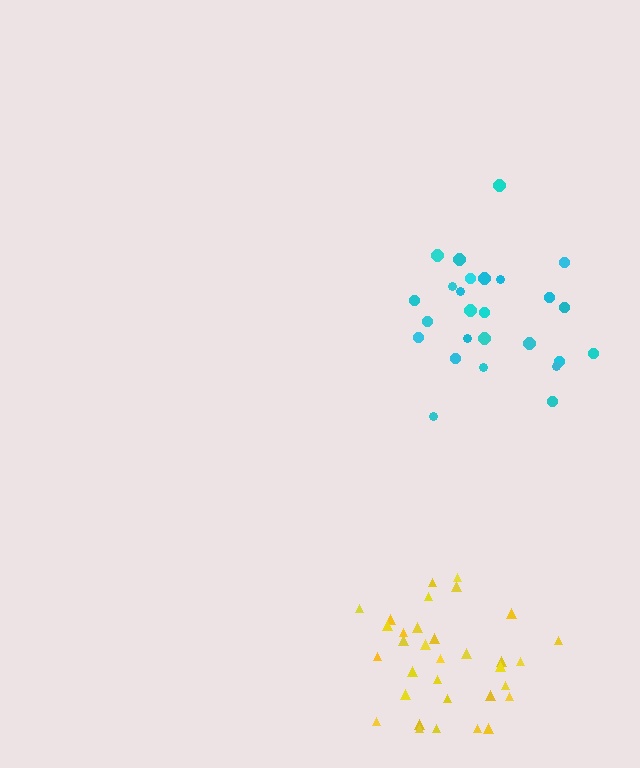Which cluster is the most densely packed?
Yellow.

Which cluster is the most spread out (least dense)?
Cyan.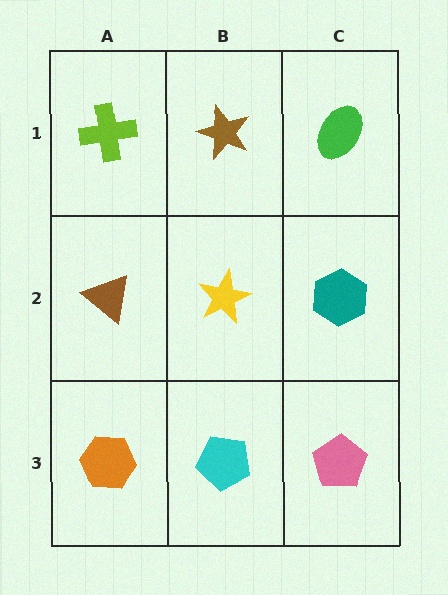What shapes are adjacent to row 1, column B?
A yellow star (row 2, column B), a lime cross (row 1, column A), a green ellipse (row 1, column C).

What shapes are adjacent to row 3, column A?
A brown triangle (row 2, column A), a cyan pentagon (row 3, column B).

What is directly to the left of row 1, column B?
A lime cross.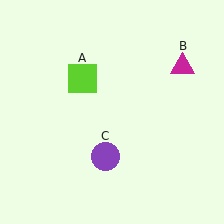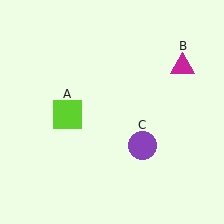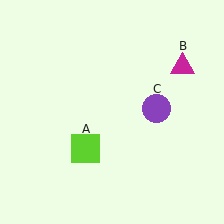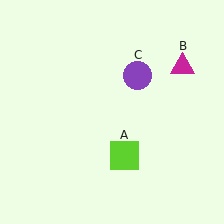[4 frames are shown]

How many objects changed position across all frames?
2 objects changed position: lime square (object A), purple circle (object C).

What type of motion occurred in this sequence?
The lime square (object A), purple circle (object C) rotated counterclockwise around the center of the scene.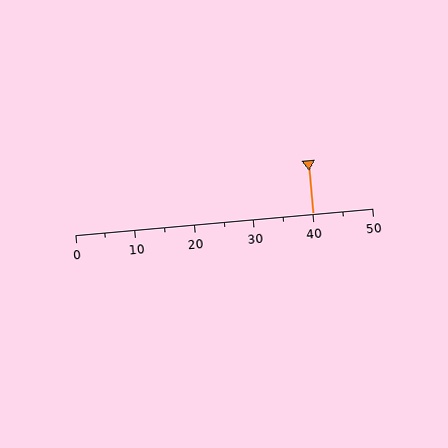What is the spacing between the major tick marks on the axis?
The major ticks are spaced 10 apart.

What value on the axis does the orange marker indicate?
The marker indicates approximately 40.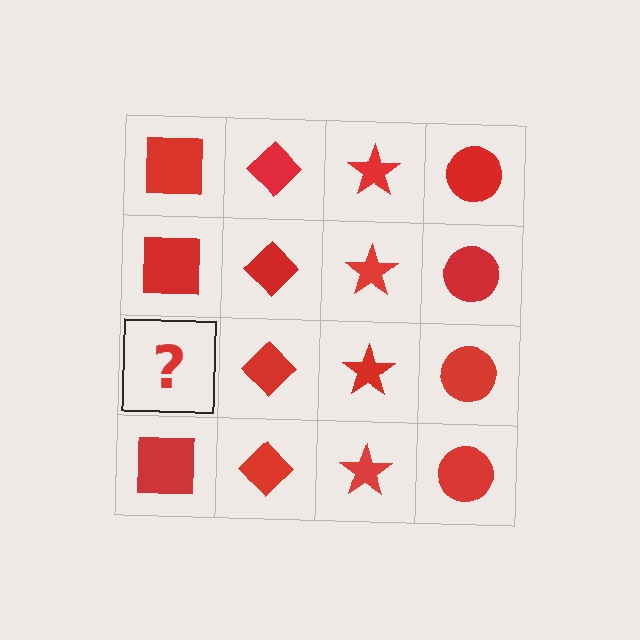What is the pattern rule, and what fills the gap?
The rule is that each column has a consistent shape. The gap should be filled with a red square.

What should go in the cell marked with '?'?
The missing cell should contain a red square.